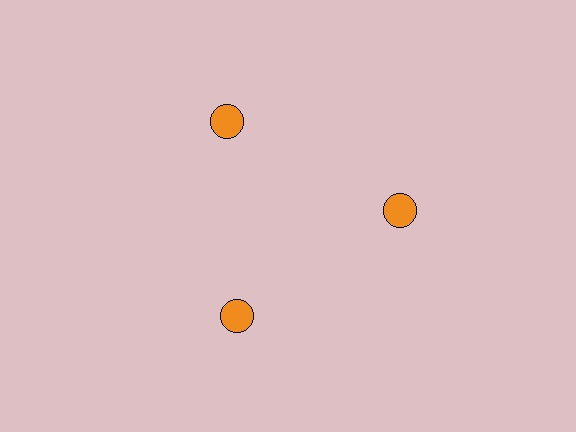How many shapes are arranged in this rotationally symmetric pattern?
There are 3 shapes, arranged in 3 groups of 1.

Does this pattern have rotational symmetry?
Yes, this pattern has 3-fold rotational symmetry. It looks the same after rotating 120 degrees around the center.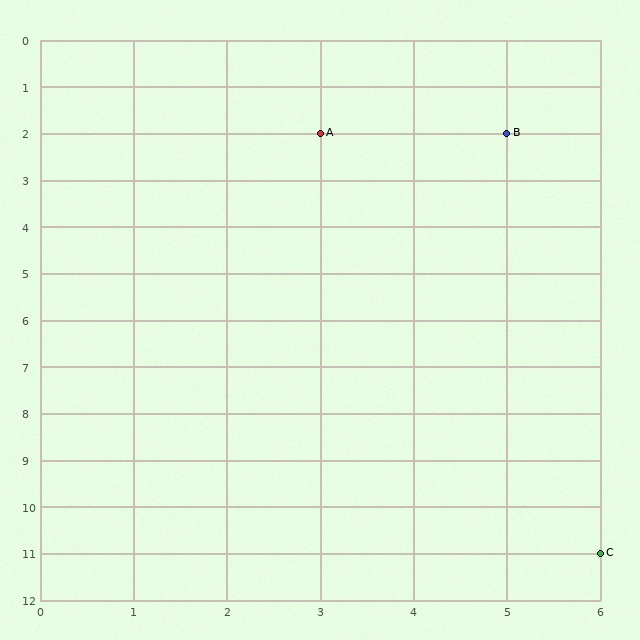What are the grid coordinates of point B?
Point B is at grid coordinates (5, 2).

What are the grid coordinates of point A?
Point A is at grid coordinates (3, 2).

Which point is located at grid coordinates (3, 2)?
Point A is at (3, 2).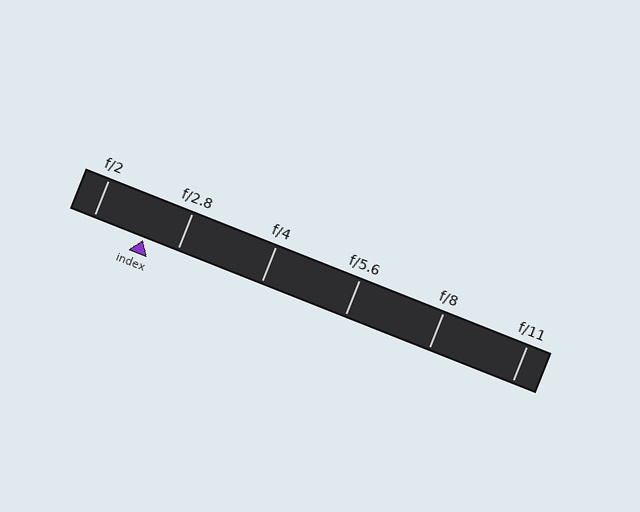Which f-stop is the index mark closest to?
The index mark is closest to f/2.8.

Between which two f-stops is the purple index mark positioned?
The index mark is between f/2 and f/2.8.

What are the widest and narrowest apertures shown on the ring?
The widest aperture shown is f/2 and the narrowest is f/11.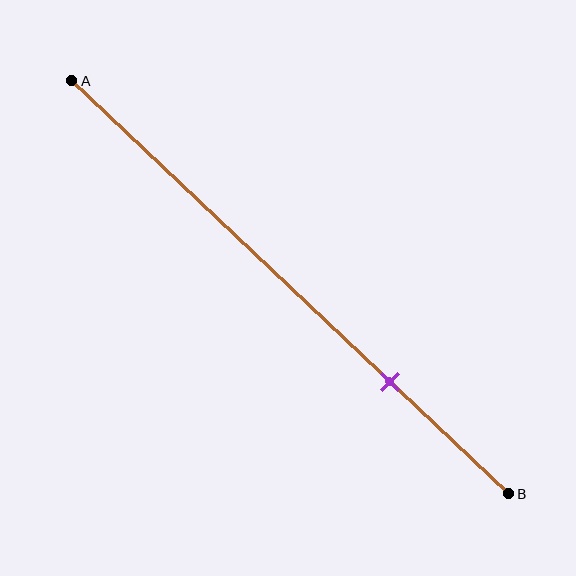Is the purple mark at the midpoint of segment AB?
No, the mark is at about 75% from A, not at the 50% midpoint.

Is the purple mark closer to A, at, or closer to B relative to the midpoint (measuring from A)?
The purple mark is closer to point B than the midpoint of segment AB.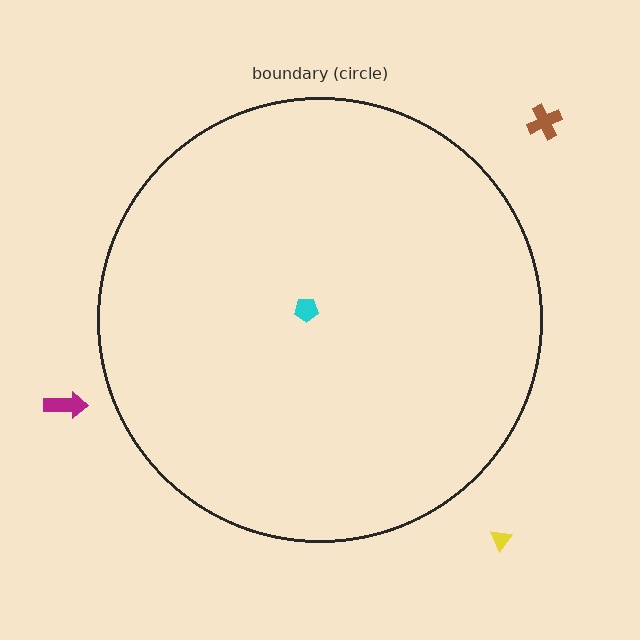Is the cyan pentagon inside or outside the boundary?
Inside.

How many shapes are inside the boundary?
1 inside, 3 outside.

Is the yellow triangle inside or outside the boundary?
Outside.